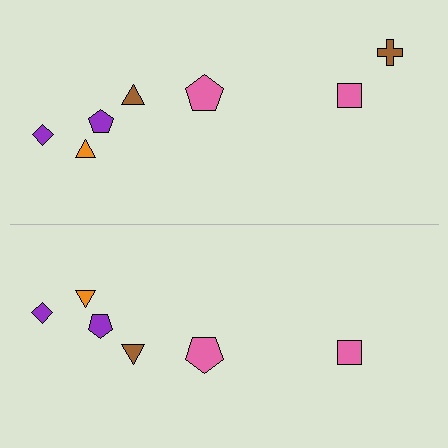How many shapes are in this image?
There are 13 shapes in this image.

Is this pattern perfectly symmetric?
No, the pattern is not perfectly symmetric. A brown cross is missing from the bottom side.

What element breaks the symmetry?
A brown cross is missing from the bottom side.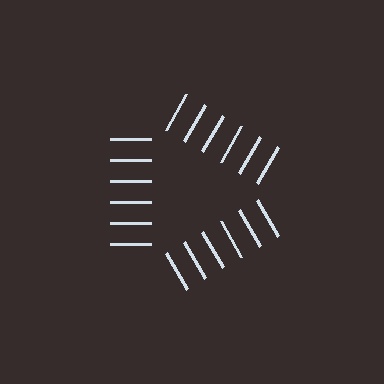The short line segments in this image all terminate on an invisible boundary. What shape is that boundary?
An illusory triangle — the line segments terminate on its edges but no continuous stroke is drawn.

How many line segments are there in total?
18 — 6 along each of the 3 edges.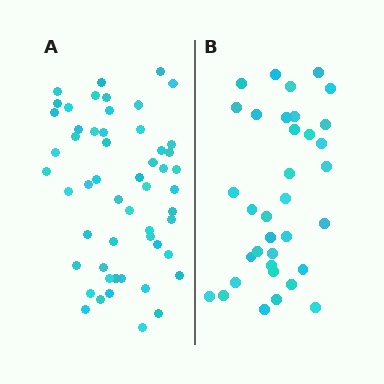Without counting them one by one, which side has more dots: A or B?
Region A (the left region) has more dots.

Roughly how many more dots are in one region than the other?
Region A has approximately 20 more dots than region B.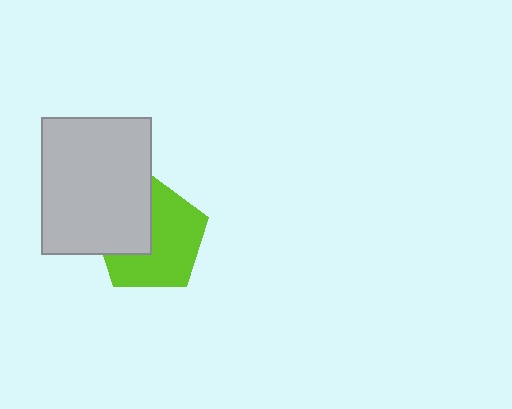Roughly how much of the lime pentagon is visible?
About half of it is visible (roughly 63%).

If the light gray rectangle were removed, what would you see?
You would see the complete lime pentagon.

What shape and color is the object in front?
The object in front is a light gray rectangle.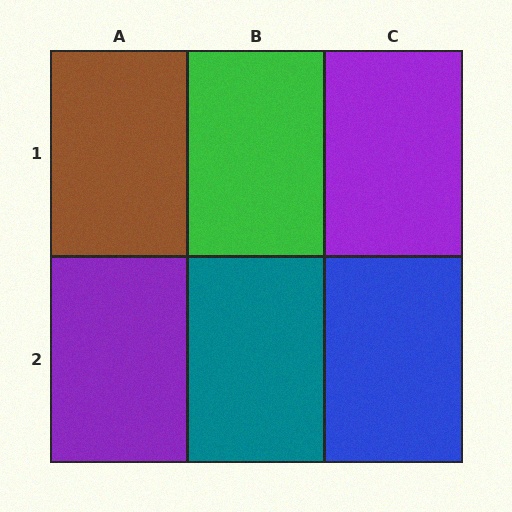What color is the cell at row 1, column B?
Green.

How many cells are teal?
1 cell is teal.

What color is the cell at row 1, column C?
Purple.